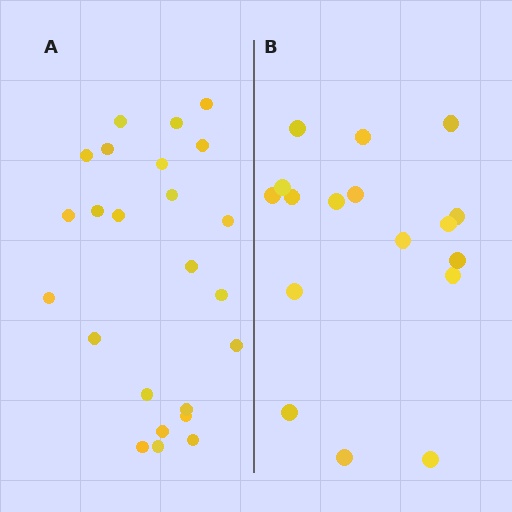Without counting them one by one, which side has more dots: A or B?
Region A (the left region) has more dots.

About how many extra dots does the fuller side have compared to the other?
Region A has roughly 8 or so more dots than region B.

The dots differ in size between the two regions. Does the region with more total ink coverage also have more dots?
No. Region B has more total ink coverage because its dots are larger, but region A actually contains more individual dots. Total area can be misleading — the number of items is what matters here.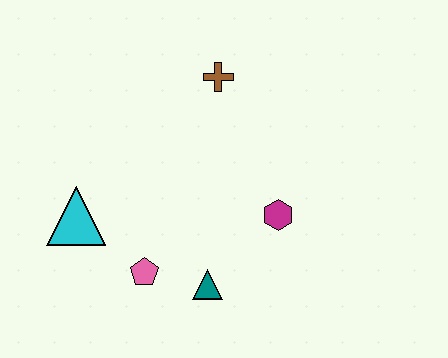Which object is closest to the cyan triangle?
The pink pentagon is closest to the cyan triangle.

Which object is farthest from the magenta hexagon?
The cyan triangle is farthest from the magenta hexagon.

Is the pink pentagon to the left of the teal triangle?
Yes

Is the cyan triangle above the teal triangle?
Yes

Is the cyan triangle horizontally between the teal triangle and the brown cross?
No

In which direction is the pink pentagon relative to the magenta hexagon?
The pink pentagon is to the left of the magenta hexagon.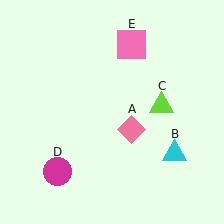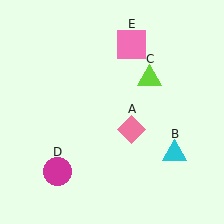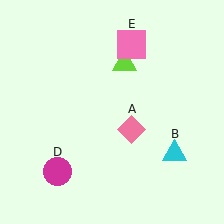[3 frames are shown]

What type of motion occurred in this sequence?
The lime triangle (object C) rotated counterclockwise around the center of the scene.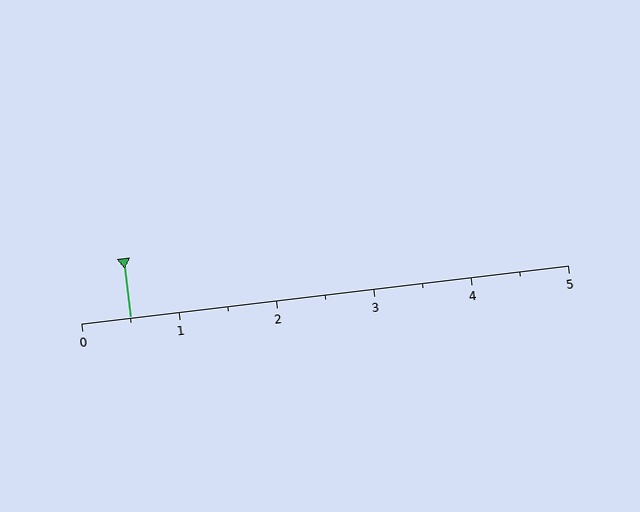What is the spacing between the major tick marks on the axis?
The major ticks are spaced 1 apart.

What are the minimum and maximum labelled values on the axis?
The axis runs from 0 to 5.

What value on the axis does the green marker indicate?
The marker indicates approximately 0.5.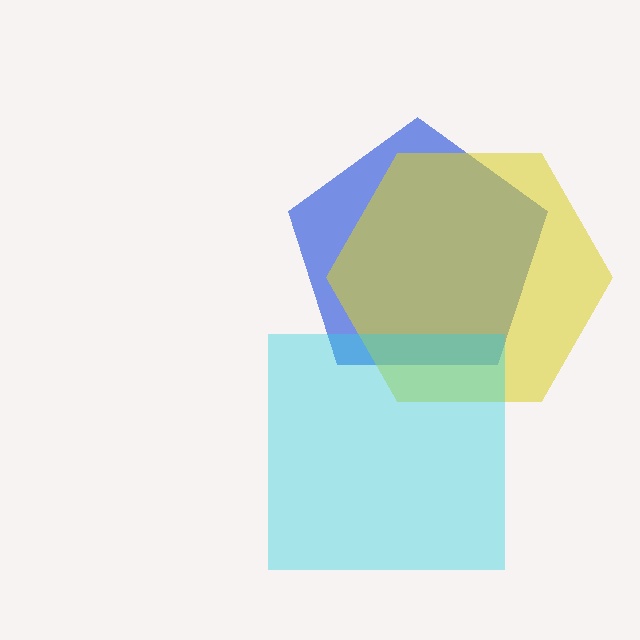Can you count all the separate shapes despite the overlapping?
Yes, there are 3 separate shapes.